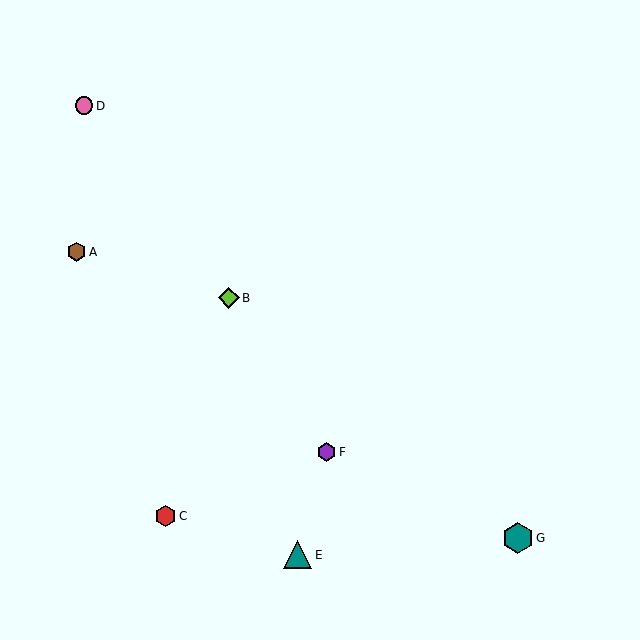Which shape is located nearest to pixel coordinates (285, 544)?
The teal triangle (labeled E) at (298, 555) is nearest to that location.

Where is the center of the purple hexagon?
The center of the purple hexagon is at (326, 452).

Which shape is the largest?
The teal hexagon (labeled G) is the largest.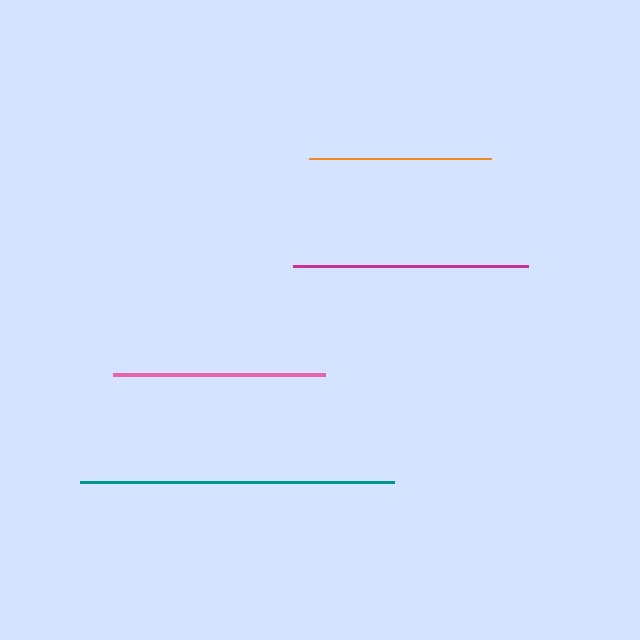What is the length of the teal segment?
The teal segment is approximately 314 pixels long.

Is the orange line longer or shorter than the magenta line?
The magenta line is longer than the orange line.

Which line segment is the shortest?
The orange line is the shortest at approximately 182 pixels.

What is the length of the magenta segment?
The magenta segment is approximately 235 pixels long.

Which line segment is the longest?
The teal line is the longest at approximately 314 pixels.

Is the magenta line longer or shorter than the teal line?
The teal line is longer than the magenta line.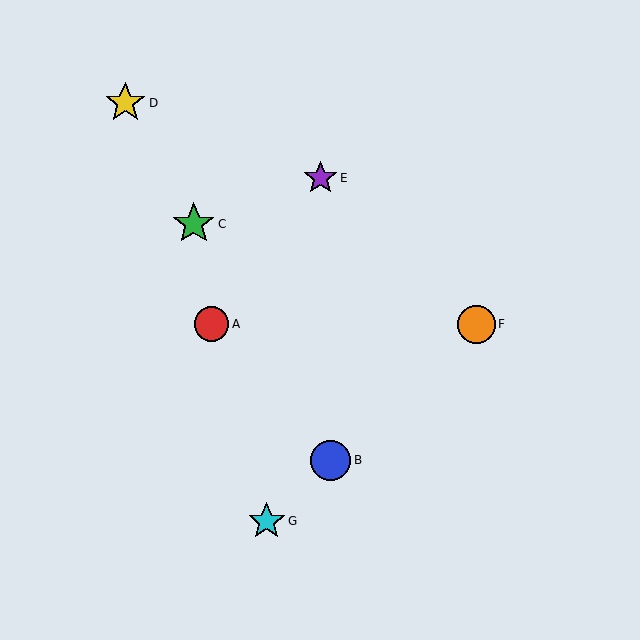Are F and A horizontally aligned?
Yes, both are at y≈324.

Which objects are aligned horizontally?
Objects A, F are aligned horizontally.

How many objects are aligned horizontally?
2 objects (A, F) are aligned horizontally.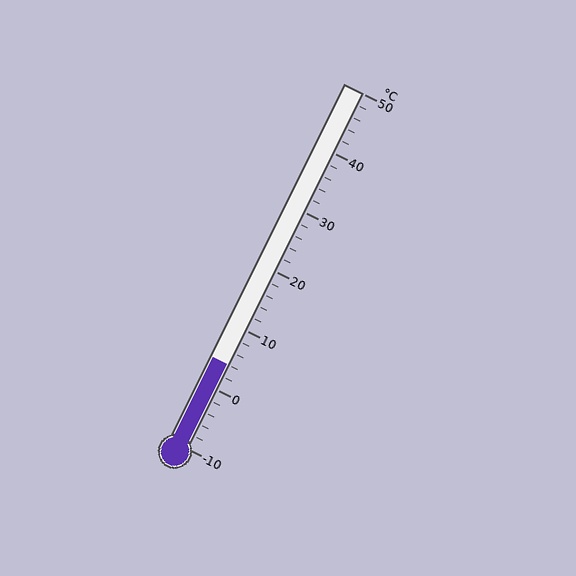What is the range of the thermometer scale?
The thermometer scale ranges from -10°C to 50°C.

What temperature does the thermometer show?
The thermometer shows approximately 4°C.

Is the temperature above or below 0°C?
The temperature is above 0°C.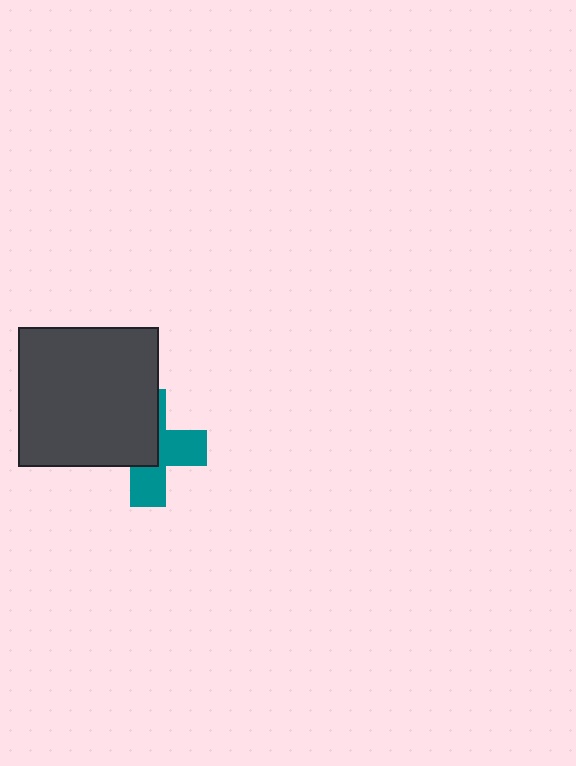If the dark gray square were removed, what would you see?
You would see the complete teal cross.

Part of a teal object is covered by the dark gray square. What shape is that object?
It is a cross.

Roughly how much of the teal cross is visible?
About half of it is visible (roughly 48%).